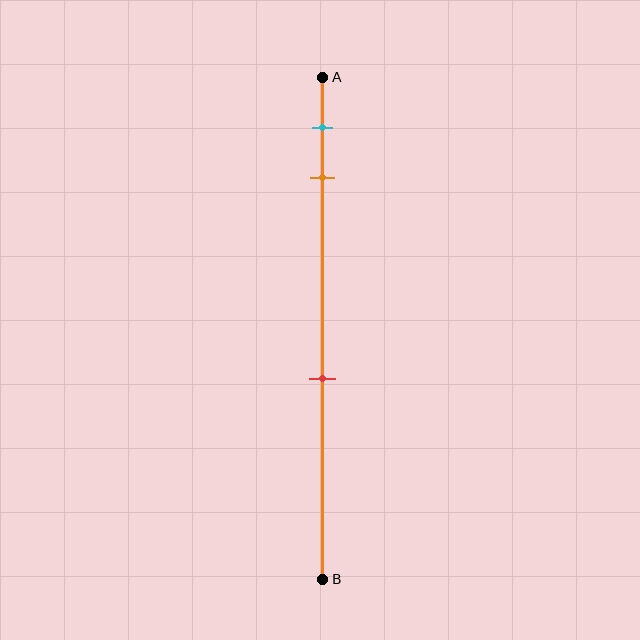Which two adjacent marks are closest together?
The cyan and orange marks are the closest adjacent pair.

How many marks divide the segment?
There are 3 marks dividing the segment.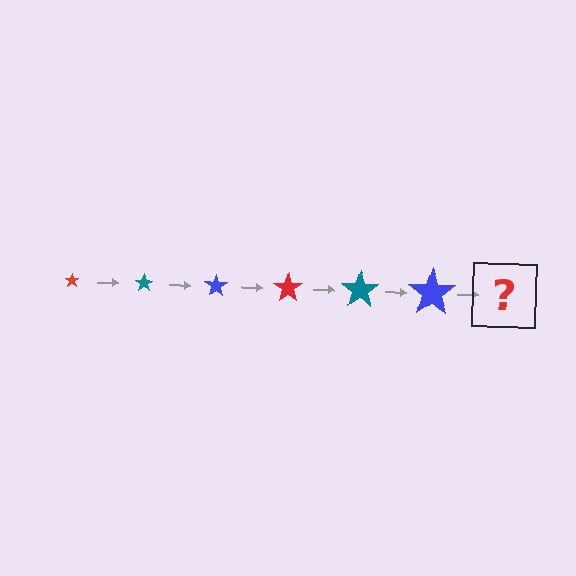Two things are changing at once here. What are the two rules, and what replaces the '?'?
The two rules are that the star grows larger each step and the color cycles through red, teal, and blue. The '?' should be a red star, larger than the previous one.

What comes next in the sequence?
The next element should be a red star, larger than the previous one.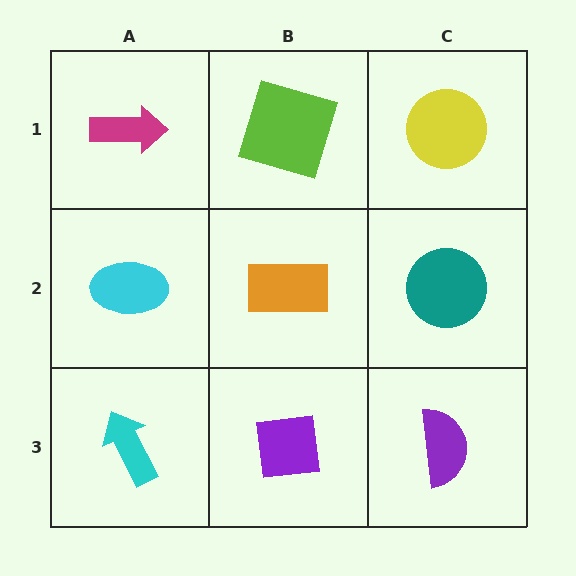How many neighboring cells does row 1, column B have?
3.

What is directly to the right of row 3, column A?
A purple square.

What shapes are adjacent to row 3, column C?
A teal circle (row 2, column C), a purple square (row 3, column B).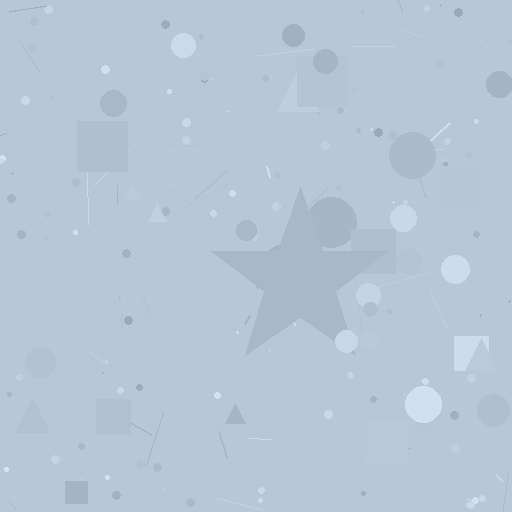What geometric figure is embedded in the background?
A star is embedded in the background.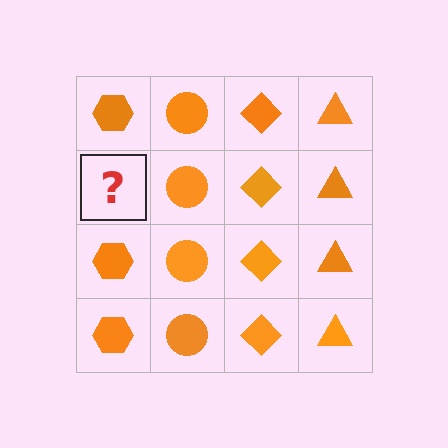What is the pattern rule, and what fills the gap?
The rule is that each column has a consistent shape. The gap should be filled with an orange hexagon.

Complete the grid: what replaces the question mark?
The question mark should be replaced with an orange hexagon.